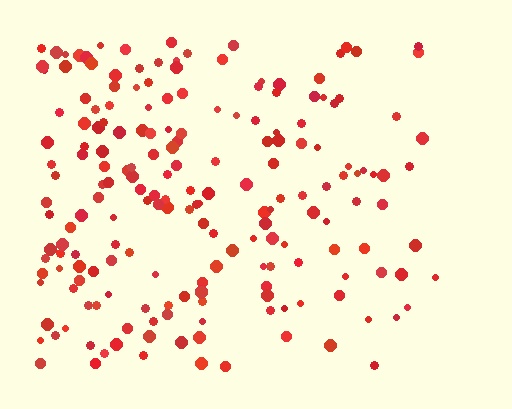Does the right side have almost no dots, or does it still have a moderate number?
Still a moderate number, just noticeably fewer than the left.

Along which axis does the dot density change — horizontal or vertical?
Horizontal.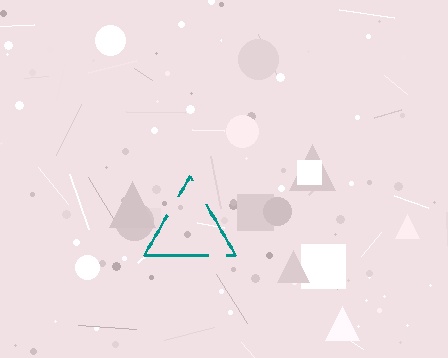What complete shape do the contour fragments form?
The contour fragments form a triangle.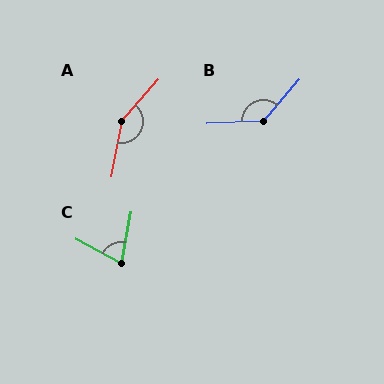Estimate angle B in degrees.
Approximately 133 degrees.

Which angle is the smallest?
C, at approximately 72 degrees.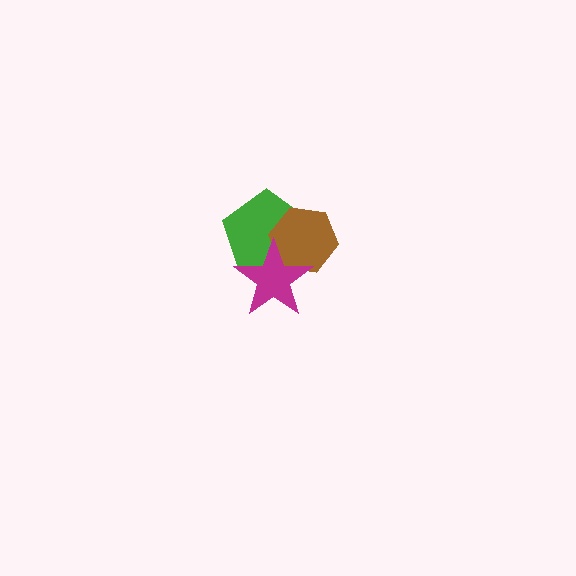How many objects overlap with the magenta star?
2 objects overlap with the magenta star.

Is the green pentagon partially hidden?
Yes, it is partially covered by another shape.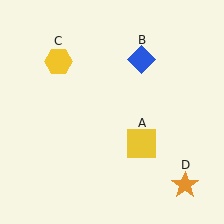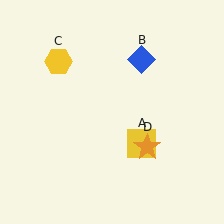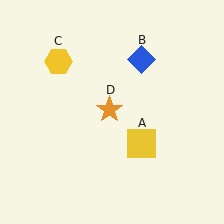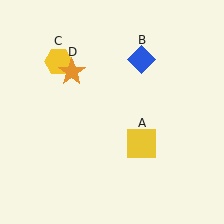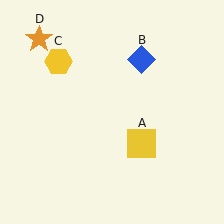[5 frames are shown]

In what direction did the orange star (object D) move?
The orange star (object D) moved up and to the left.